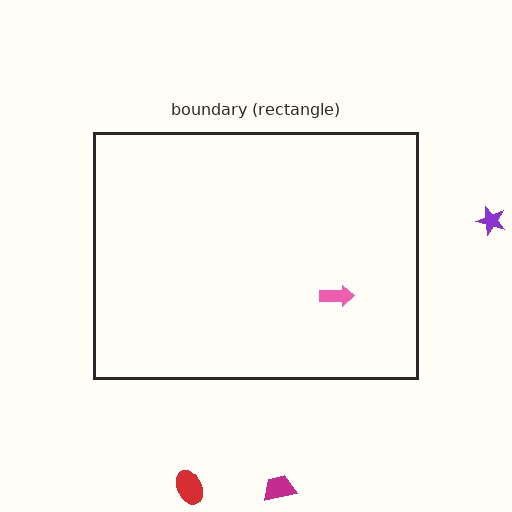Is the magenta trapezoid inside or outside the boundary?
Outside.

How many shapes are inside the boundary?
1 inside, 3 outside.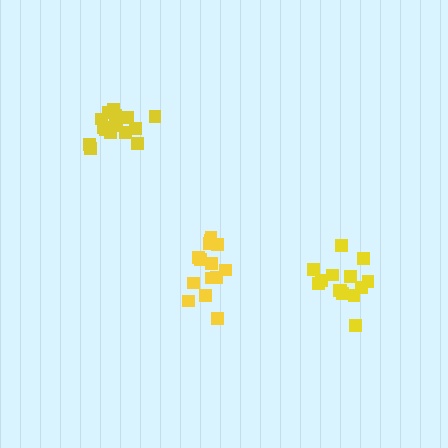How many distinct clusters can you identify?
There are 3 distinct clusters.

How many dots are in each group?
Group 1: 14 dots, Group 2: 14 dots, Group 3: 15 dots (43 total).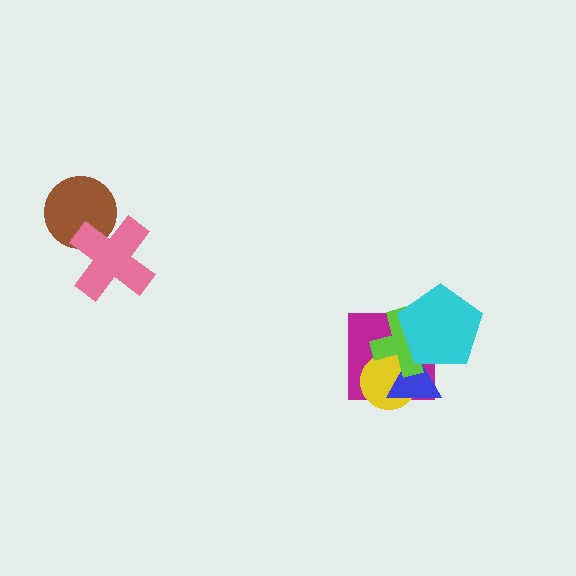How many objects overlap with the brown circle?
1 object overlaps with the brown circle.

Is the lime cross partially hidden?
Yes, it is partially covered by another shape.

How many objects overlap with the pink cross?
1 object overlaps with the pink cross.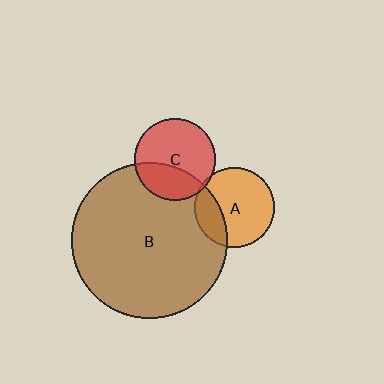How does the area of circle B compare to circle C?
Approximately 3.7 times.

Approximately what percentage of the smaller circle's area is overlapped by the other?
Approximately 25%.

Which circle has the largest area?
Circle B (brown).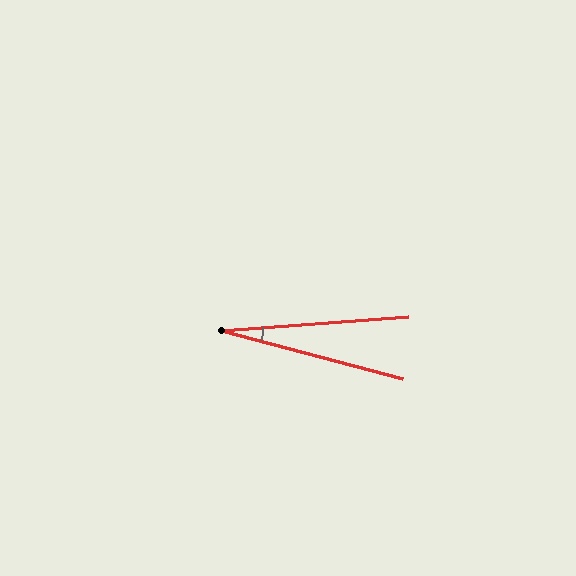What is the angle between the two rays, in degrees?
Approximately 19 degrees.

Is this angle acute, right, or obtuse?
It is acute.